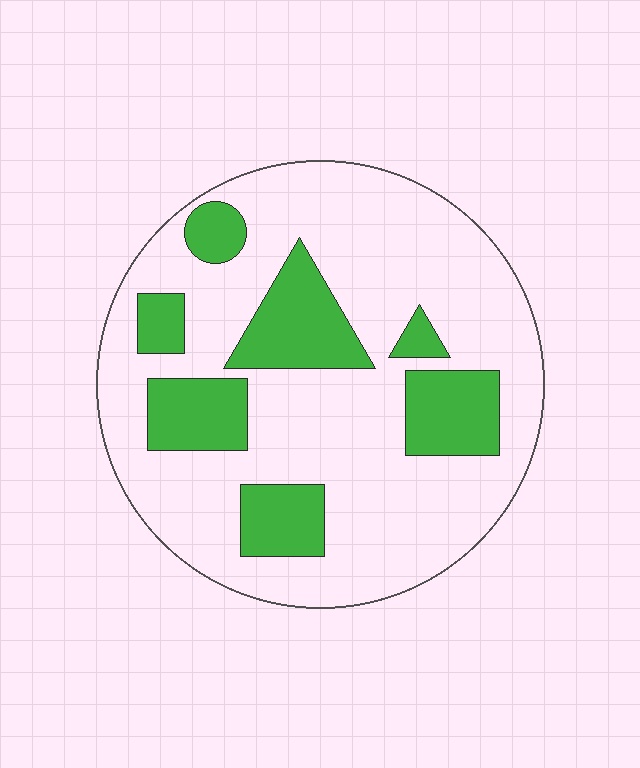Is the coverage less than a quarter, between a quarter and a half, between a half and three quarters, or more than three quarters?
Between a quarter and a half.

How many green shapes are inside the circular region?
7.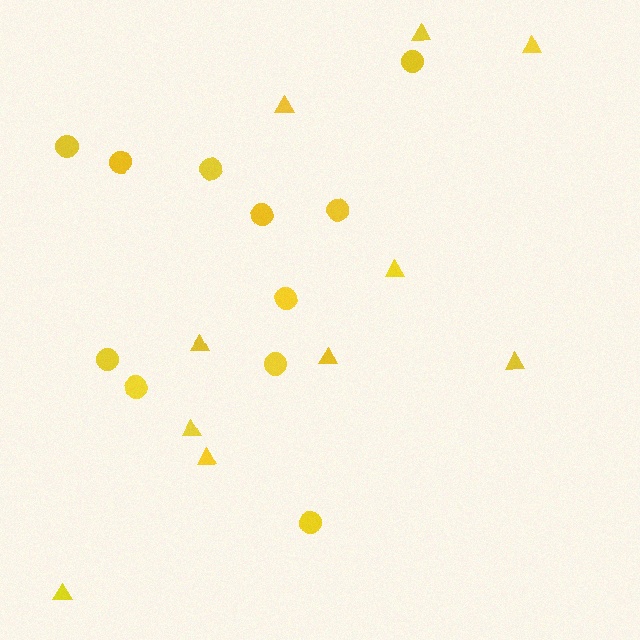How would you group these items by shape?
There are 2 groups: one group of circles (11) and one group of triangles (10).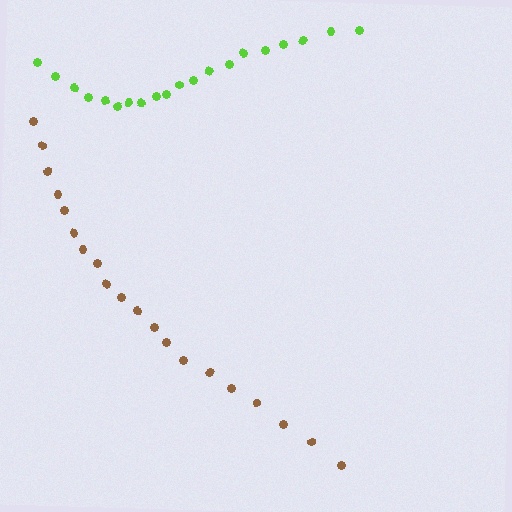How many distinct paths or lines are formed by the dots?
There are 2 distinct paths.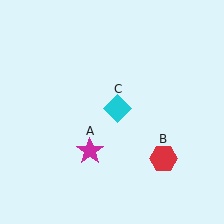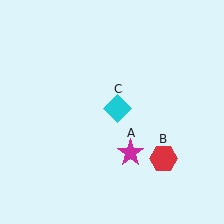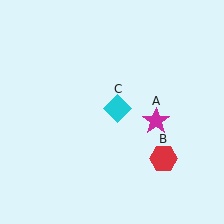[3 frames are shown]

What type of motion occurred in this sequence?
The magenta star (object A) rotated counterclockwise around the center of the scene.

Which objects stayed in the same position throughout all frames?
Red hexagon (object B) and cyan diamond (object C) remained stationary.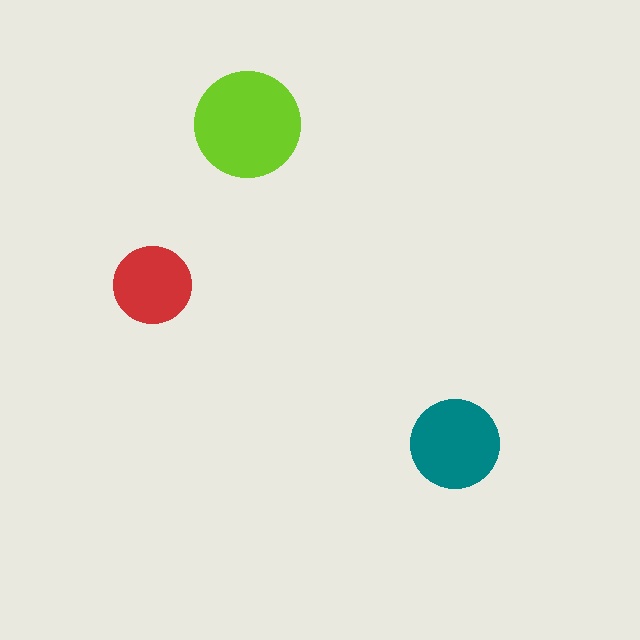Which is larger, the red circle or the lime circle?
The lime one.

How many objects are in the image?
There are 3 objects in the image.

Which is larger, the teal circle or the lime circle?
The lime one.